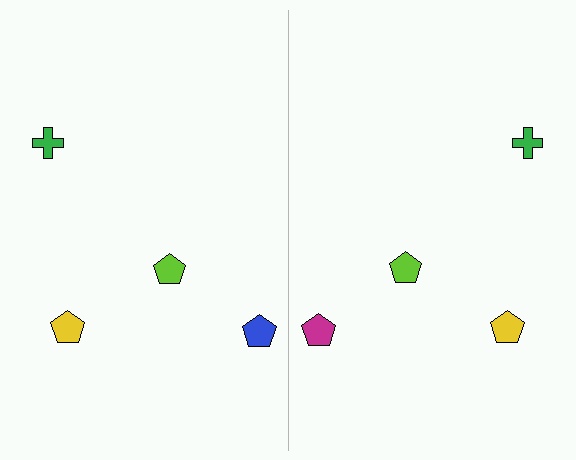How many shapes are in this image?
There are 8 shapes in this image.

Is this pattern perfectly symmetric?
No, the pattern is not perfectly symmetric. The magenta pentagon on the right side breaks the symmetry — its mirror counterpart is blue.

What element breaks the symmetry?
The magenta pentagon on the right side breaks the symmetry — its mirror counterpart is blue.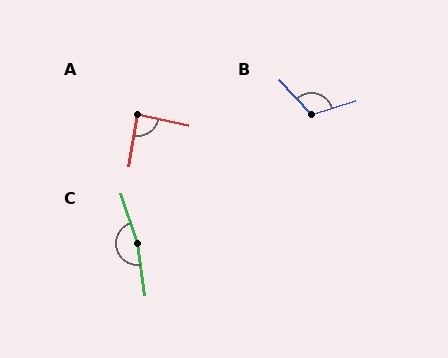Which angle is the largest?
C, at approximately 170 degrees.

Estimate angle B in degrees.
Approximately 115 degrees.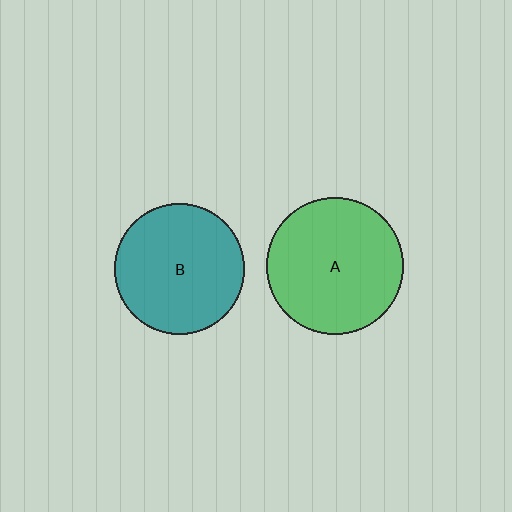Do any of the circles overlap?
No, none of the circles overlap.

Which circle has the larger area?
Circle A (green).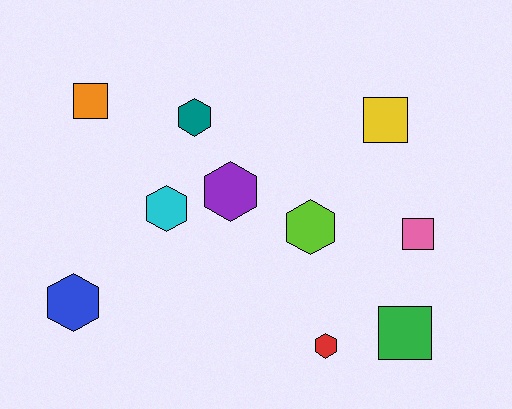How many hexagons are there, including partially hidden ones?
There are 6 hexagons.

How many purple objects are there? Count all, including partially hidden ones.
There is 1 purple object.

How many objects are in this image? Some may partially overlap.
There are 10 objects.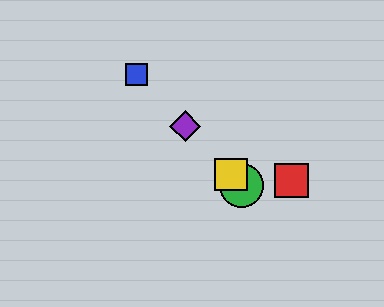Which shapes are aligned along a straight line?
The blue square, the green circle, the yellow square, the purple diamond are aligned along a straight line.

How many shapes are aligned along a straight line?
4 shapes (the blue square, the green circle, the yellow square, the purple diamond) are aligned along a straight line.